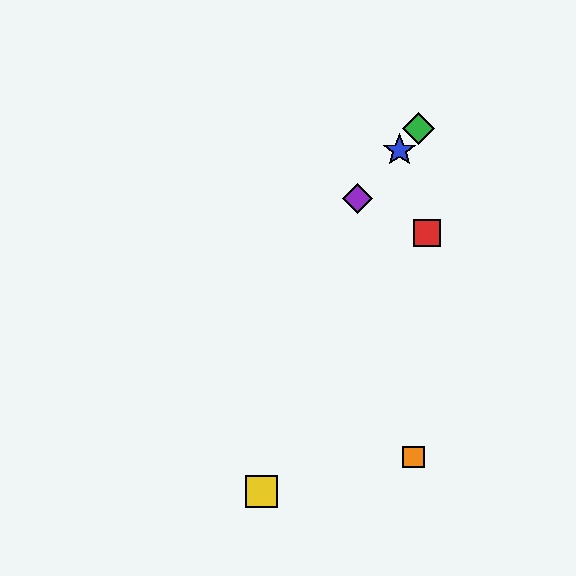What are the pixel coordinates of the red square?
The red square is at (427, 233).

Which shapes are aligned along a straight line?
The blue star, the green diamond, the purple diamond are aligned along a straight line.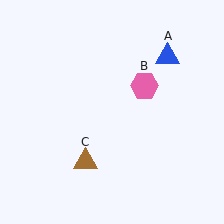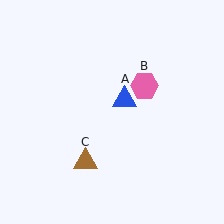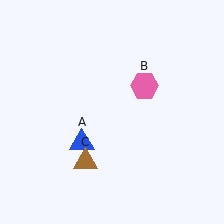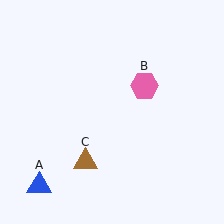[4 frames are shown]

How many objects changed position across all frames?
1 object changed position: blue triangle (object A).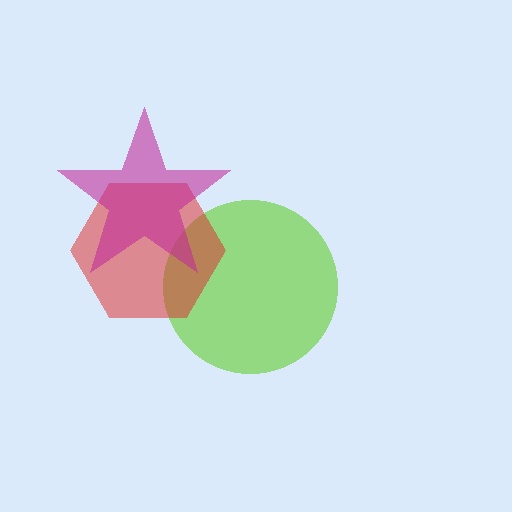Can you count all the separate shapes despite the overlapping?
Yes, there are 3 separate shapes.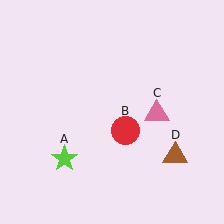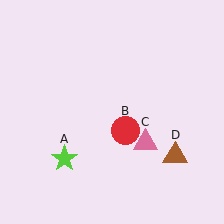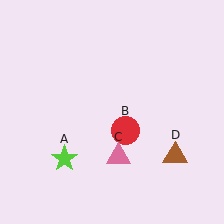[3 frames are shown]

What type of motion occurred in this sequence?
The pink triangle (object C) rotated clockwise around the center of the scene.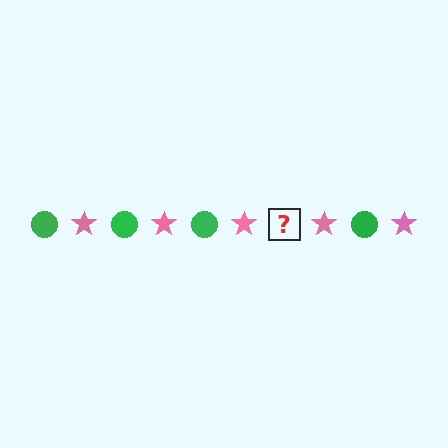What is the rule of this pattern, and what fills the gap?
The rule is that the pattern alternates between green circle and pink star. The gap should be filled with a green circle.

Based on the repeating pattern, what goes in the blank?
The blank should be a green circle.